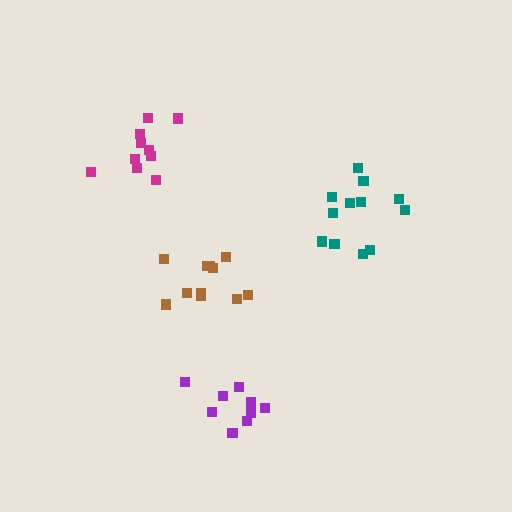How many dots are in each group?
Group 1: 10 dots, Group 2: 9 dots, Group 3: 12 dots, Group 4: 11 dots (42 total).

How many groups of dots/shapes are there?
There are 4 groups.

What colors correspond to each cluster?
The clusters are colored: magenta, purple, teal, brown.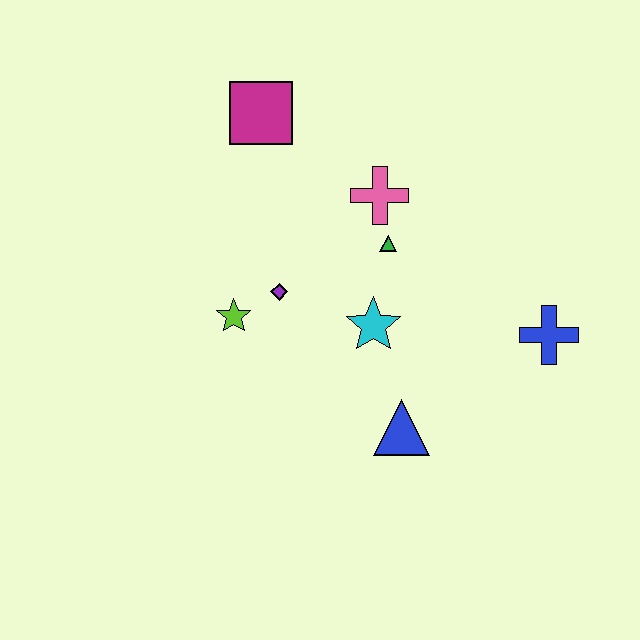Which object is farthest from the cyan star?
The magenta square is farthest from the cyan star.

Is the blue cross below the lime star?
Yes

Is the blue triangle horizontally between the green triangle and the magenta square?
No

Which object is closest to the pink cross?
The green triangle is closest to the pink cross.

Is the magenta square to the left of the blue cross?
Yes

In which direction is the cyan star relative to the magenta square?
The cyan star is below the magenta square.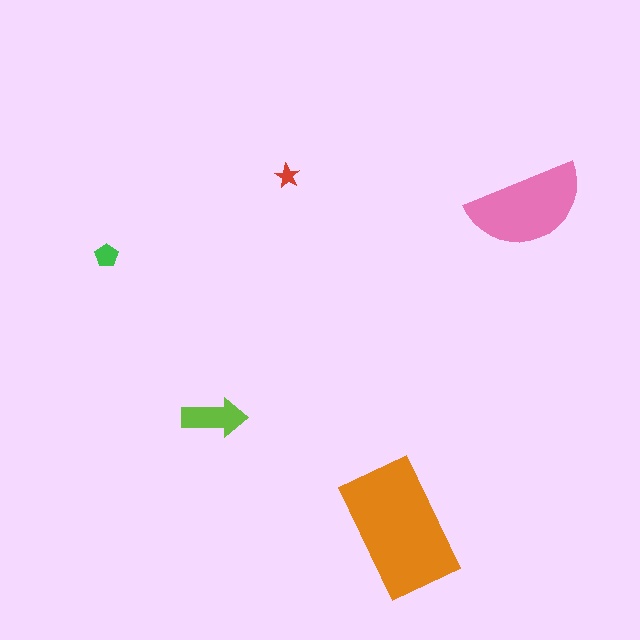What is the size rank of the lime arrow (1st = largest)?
3rd.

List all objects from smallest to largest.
The red star, the green pentagon, the lime arrow, the pink semicircle, the orange rectangle.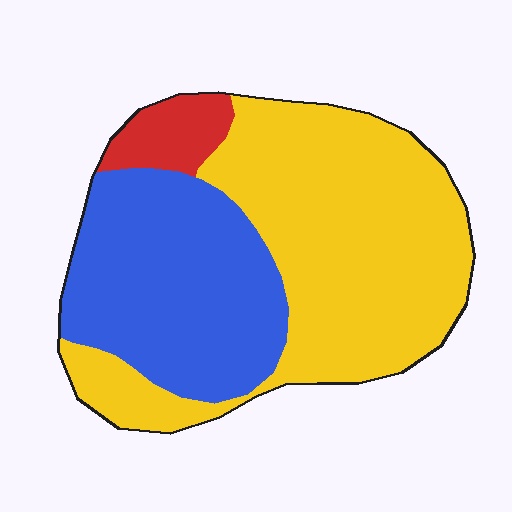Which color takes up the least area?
Red, at roughly 5%.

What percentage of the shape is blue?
Blue takes up about three eighths (3/8) of the shape.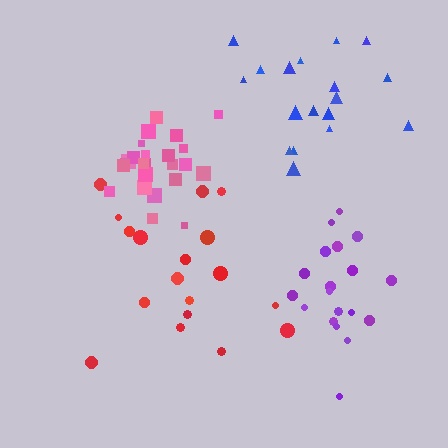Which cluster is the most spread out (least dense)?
Red.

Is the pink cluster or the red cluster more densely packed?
Pink.